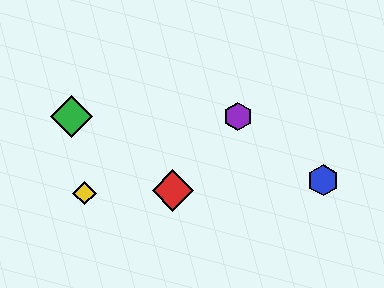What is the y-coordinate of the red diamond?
The red diamond is at y≈191.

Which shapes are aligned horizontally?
The green diamond, the purple hexagon are aligned horizontally.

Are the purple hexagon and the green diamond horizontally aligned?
Yes, both are at y≈117.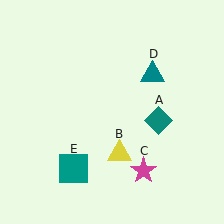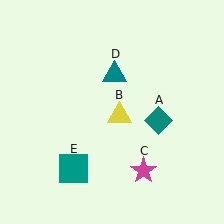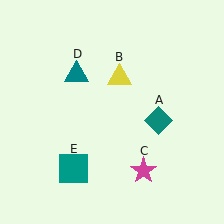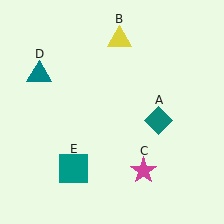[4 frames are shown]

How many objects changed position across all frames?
2 objects changed position: yellow triangle (object B), teal triangle (object D).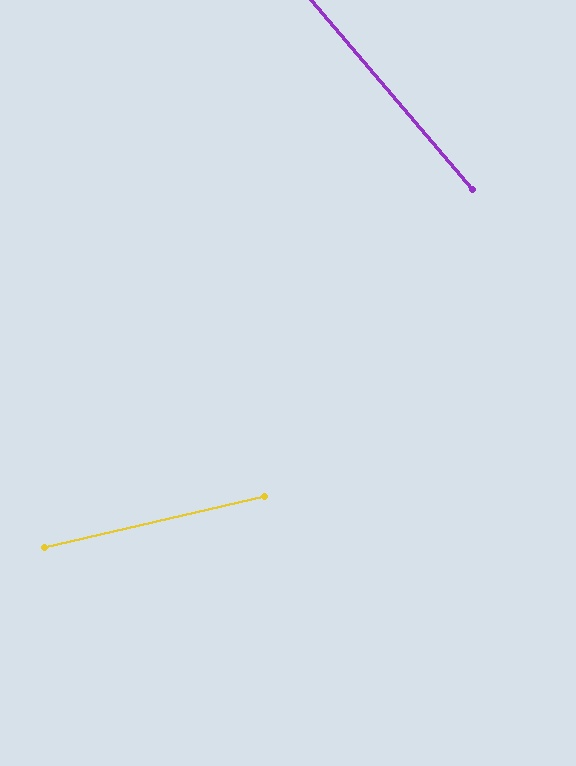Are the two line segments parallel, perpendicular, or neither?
Neither parallel nor perpendicular — they differ by about 63°.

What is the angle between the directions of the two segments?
Approximately 63 degrees.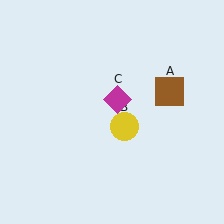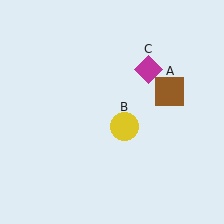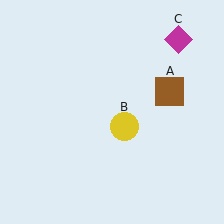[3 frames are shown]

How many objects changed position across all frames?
1 object changed position: magenta diamond (object C).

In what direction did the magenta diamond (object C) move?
The magenta diamond (object C) moved up and to the right.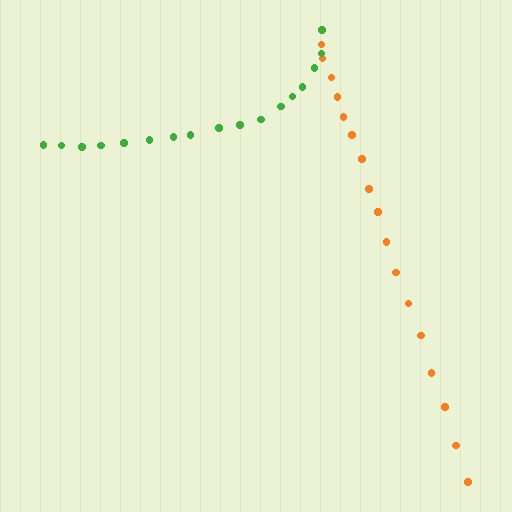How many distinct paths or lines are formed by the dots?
There are 2 distinct paths.